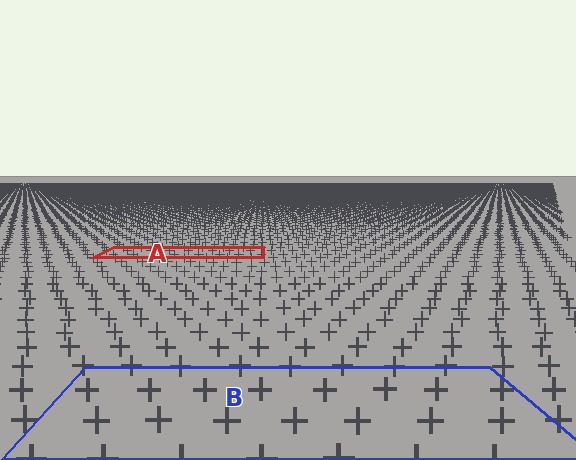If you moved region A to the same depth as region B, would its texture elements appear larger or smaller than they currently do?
They would appear larger. At a closer depth, the same texture elements are projected at a bigger on-screen size.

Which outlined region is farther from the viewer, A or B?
Region A is farther from the viewer — the texture elements inside it appear smaller and more densely packed.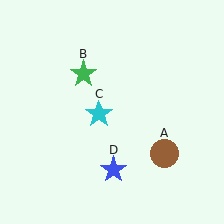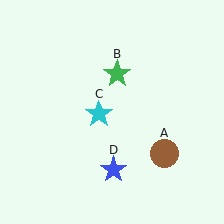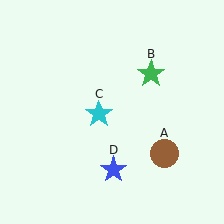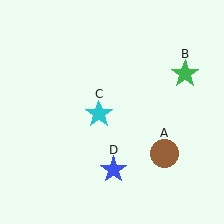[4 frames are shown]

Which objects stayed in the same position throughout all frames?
Brown circle (object A) and cyan star (object C) and blue star (object D) remained stationary.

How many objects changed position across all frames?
1 object changed position: green star (object B).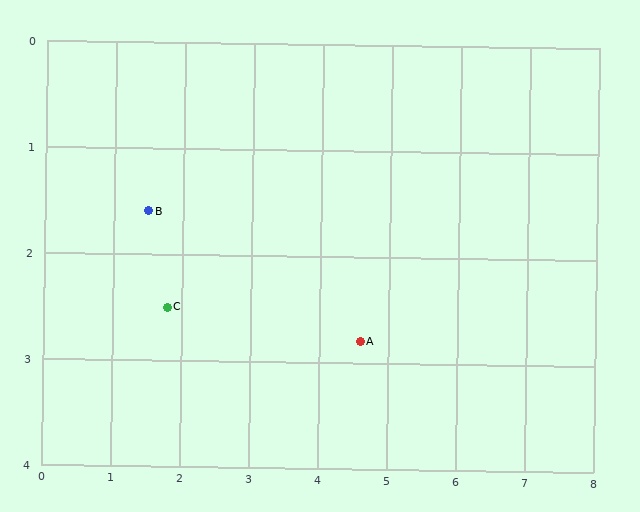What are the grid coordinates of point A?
Point A is at approximately (4.6, 2.8).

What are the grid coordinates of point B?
Point B is at approximately (1.5, 1.6).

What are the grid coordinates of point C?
Point C is at approximately (1.8, 2.5).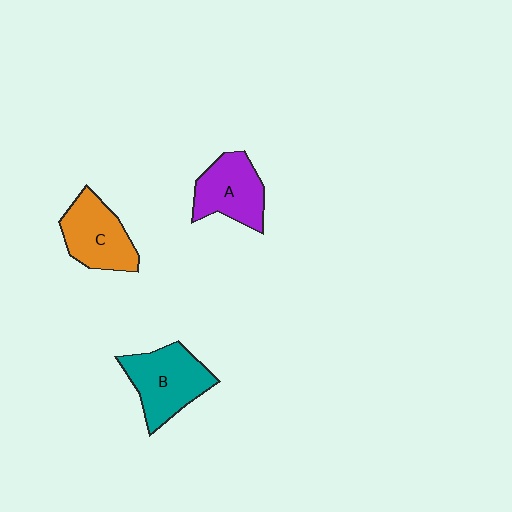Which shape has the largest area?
Shape B (teal).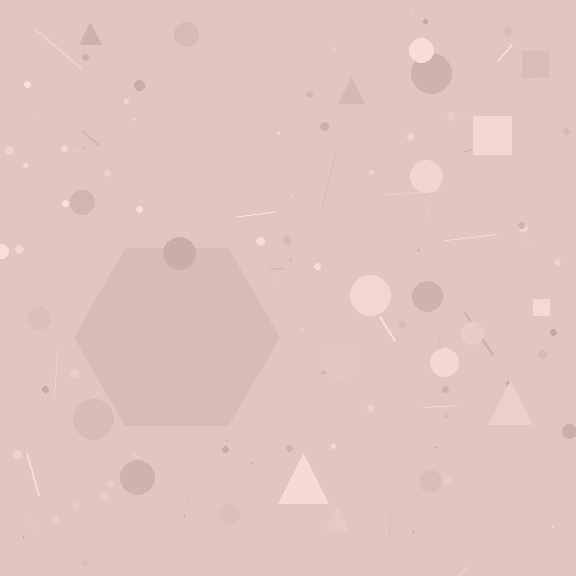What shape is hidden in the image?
A hexagon is hidden in the image.